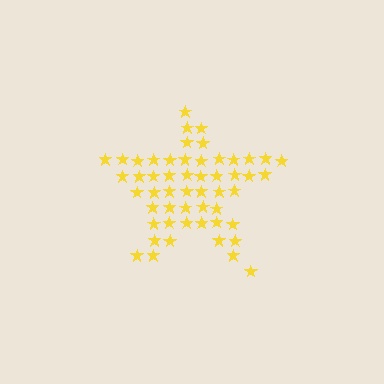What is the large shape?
The large shape is a star.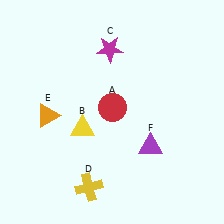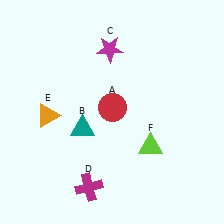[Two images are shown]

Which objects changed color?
B changed from yellow to teal. D changed from yellow to magenta. F changed from purple to lime.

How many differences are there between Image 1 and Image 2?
There are 3 differences between the two images.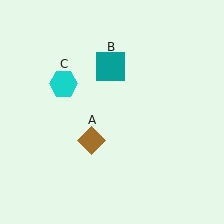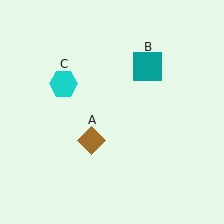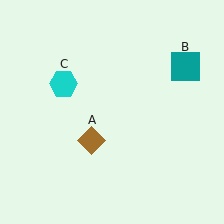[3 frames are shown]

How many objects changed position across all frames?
1 object changed position: teal square (object B).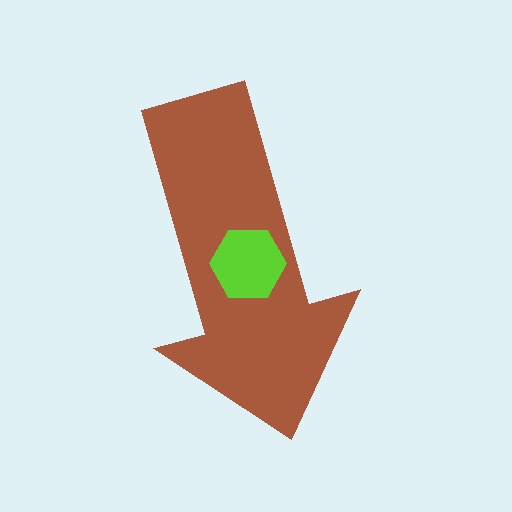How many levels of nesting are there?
2.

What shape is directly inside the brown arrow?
The lime hexagon.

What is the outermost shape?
The brown arrow.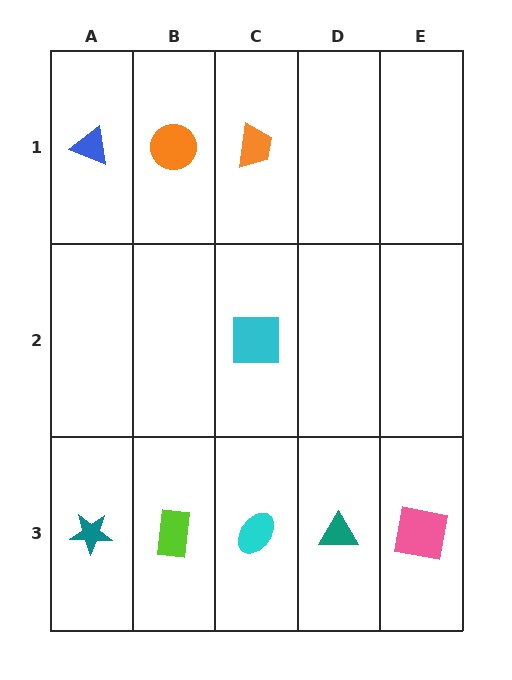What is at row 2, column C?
A cyan square.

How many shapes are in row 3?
5 shapes.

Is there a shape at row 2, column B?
No, that cell is empty.